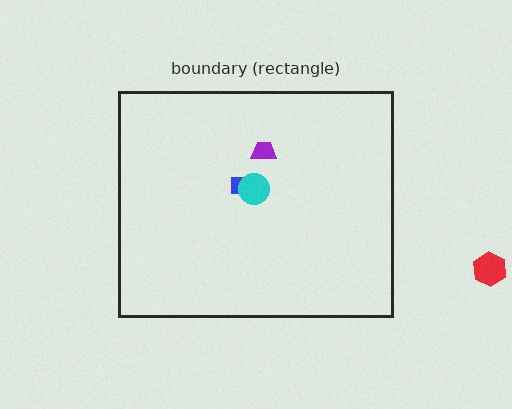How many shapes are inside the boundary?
3 inside, 1 outside.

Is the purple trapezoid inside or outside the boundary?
Inside.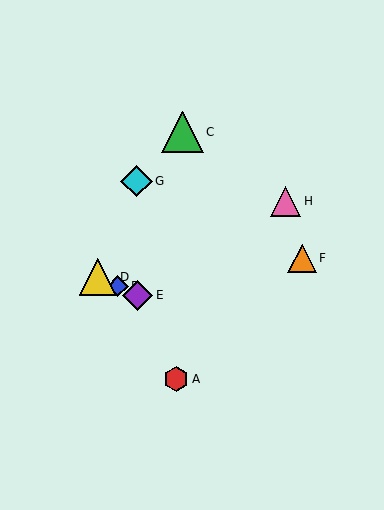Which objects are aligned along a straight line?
Objects B, D, E are aligned along a straight line.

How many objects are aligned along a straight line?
3 objects (B, D, E) are aligned along a straight line.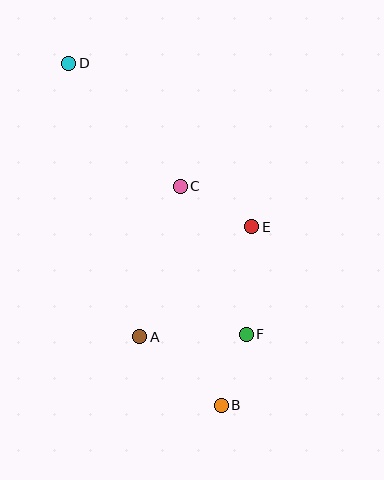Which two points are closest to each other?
Points B and F are closest to each other.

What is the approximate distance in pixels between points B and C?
The distance between B and C is approximately 223 pixels.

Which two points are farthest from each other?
Points B and D are farthest from each other.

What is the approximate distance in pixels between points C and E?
The distance between C and E is approximately 82 pixels.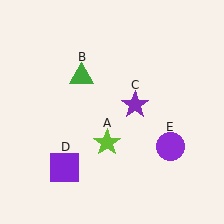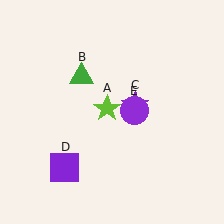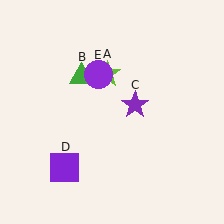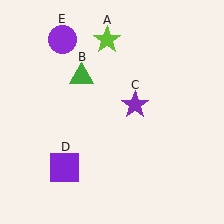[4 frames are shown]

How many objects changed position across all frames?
2 objects changed position: lime star (object A), purple circle (object E).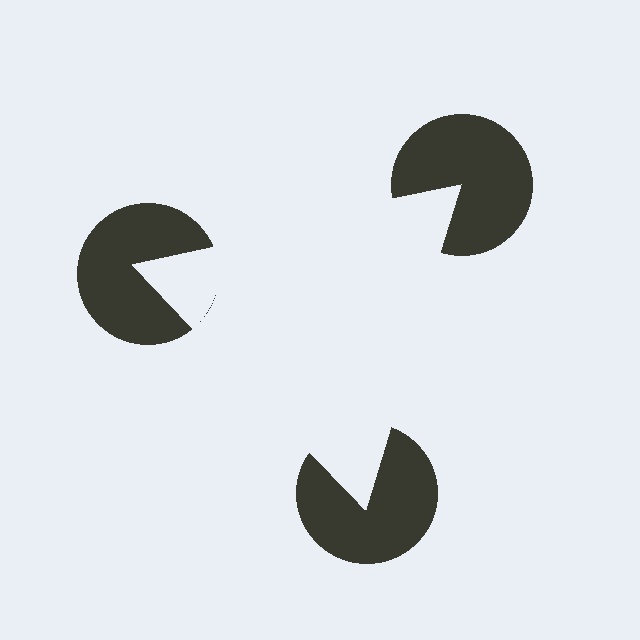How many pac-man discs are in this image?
There are 3 — one at each vertex of the illusory triangle.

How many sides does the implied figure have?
3 sides.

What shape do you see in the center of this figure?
An illusory triangle — its edges are inferred from the aligned wedge cuts in the pac-man discs, not physically drawn.